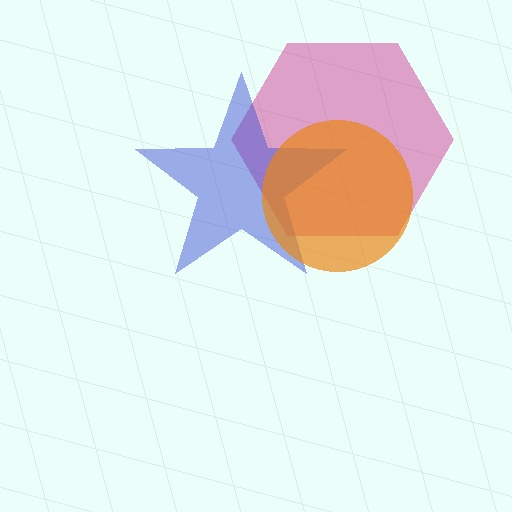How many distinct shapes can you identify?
There are 3 distinct shapes: a magenta hexagon, a blue star, an orange circle.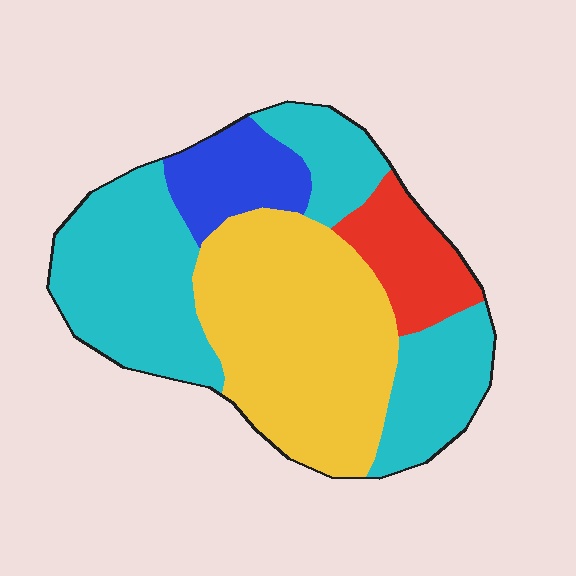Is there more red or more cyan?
Cyan.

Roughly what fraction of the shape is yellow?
Yellow covers around 35% of the shape.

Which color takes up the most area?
Cyan, at roughly 45%.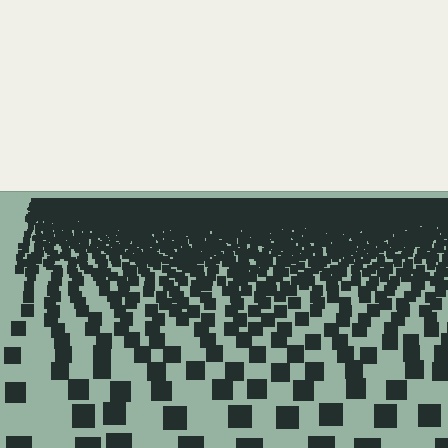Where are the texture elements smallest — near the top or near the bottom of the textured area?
Near the top.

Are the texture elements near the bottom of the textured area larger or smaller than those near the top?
Larger. Near the bottom, elements are closer to the viewer and appear at a bigger on-screen size.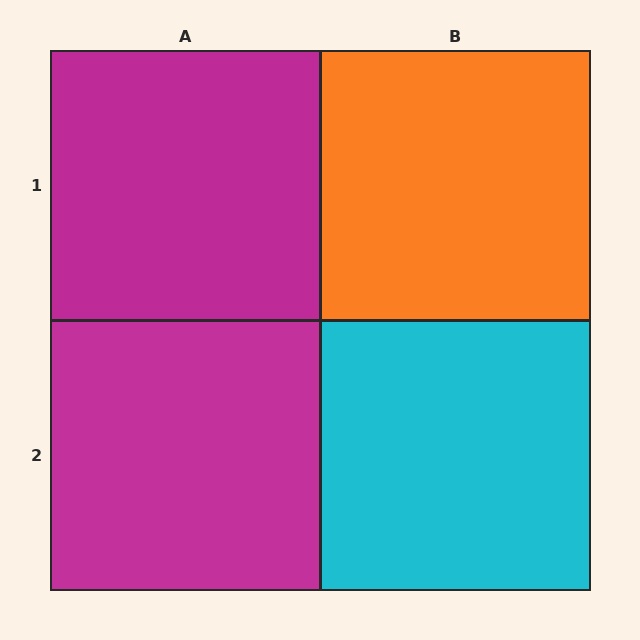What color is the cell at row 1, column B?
Orange.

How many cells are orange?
1 cell is orange.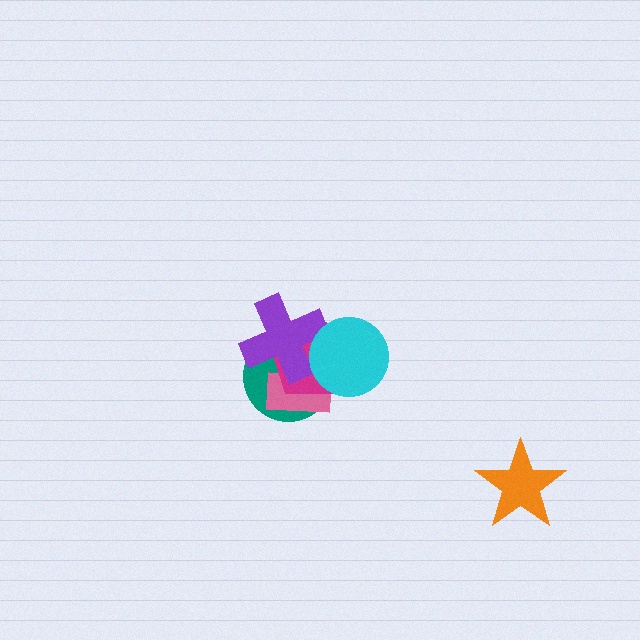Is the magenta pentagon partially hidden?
Yes, it is partially covered by another shape.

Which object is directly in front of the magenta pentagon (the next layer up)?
The purple cross is directly in front of the magenta pentagon.